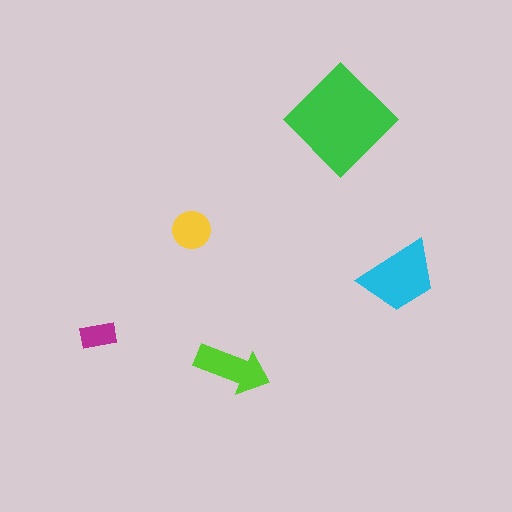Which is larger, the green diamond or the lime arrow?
The green diamond.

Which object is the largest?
The green diamond.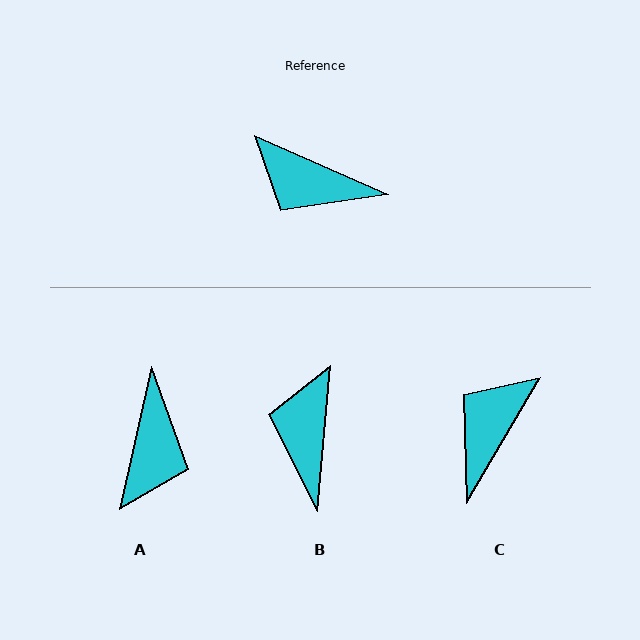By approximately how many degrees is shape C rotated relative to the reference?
Approximately 97 degrees clockwise.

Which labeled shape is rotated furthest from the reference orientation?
A, about 101 degrees away.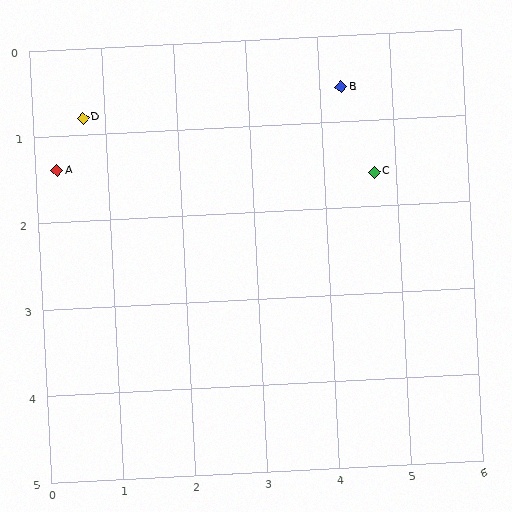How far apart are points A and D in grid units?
Points A and D are about 0.7 grid units apart.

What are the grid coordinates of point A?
Point A is at approximately (0.3, 1.4).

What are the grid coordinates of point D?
Point D is at approximately (0.7, 0.8).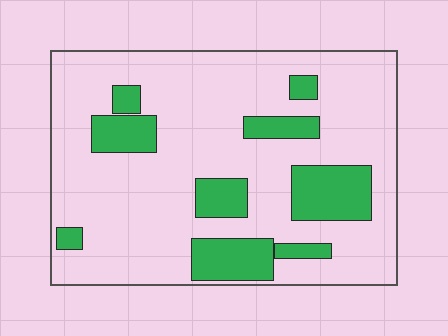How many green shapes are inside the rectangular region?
9.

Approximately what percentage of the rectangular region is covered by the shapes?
Approximately 20%.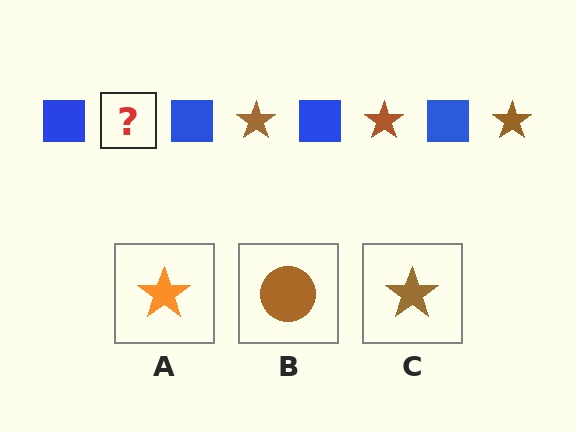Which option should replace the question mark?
Option C.